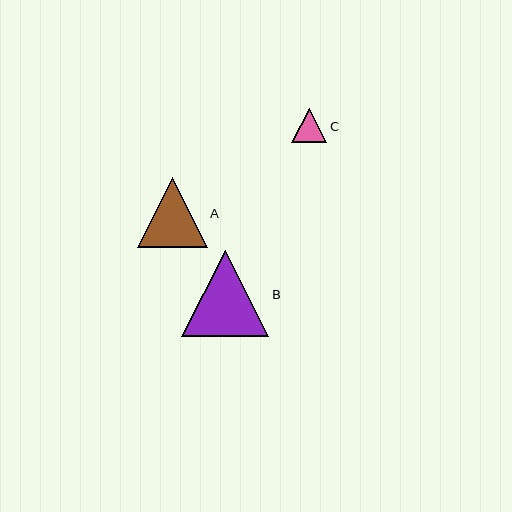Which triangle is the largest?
Triangle B is the largest with a size of approximately 87 pixels.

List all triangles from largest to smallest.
From largest to smallest: B, A, C.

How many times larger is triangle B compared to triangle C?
Triangle B is approximately 2.5 times the size of triangle C.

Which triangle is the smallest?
Triangle C is the smallest with a size of approximately 35 pixels.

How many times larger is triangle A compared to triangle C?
Triangle A is approximately 2.0 times the size of triangle C.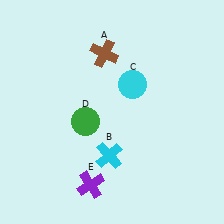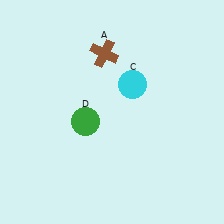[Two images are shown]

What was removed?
The purple cross (E), the cyan cross (B) were removed in Image 2.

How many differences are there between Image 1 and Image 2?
There are 2 differences between the two images.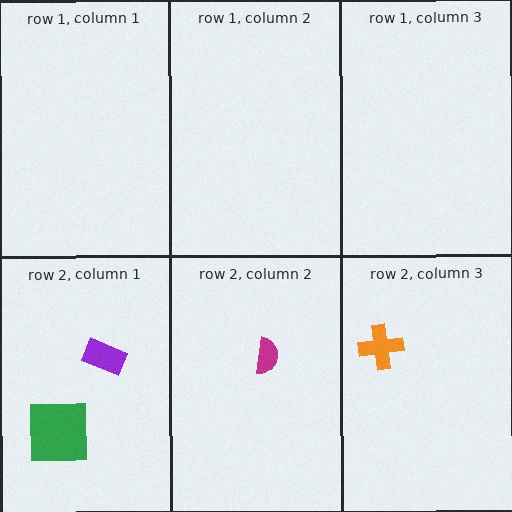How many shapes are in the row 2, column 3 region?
1.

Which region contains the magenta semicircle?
The row 2, column 2 region.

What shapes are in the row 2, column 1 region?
The purple rectangle, the green square.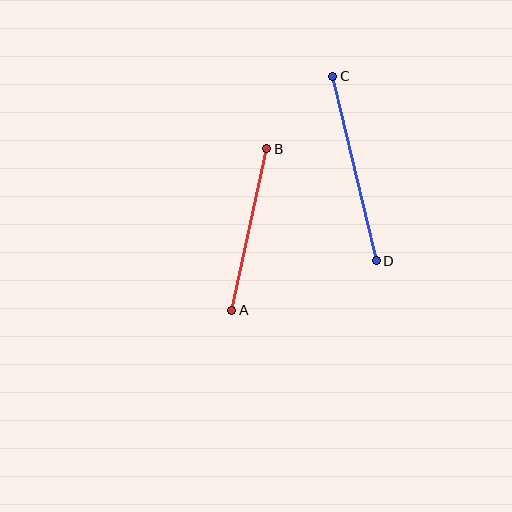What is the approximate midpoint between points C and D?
The midpoint is at approximately (354, 169) pixels.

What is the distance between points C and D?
The distance is approximately 189 pixels.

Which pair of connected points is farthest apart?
Points C and D are farthest apart.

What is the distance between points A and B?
The distance is approximately 165 pixels.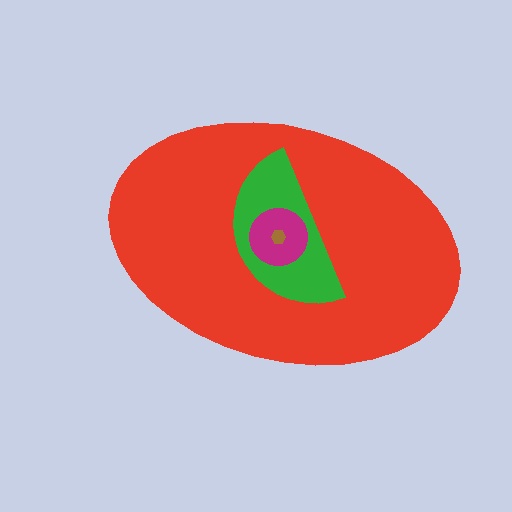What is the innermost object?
The brown hexagon.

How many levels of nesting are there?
4.